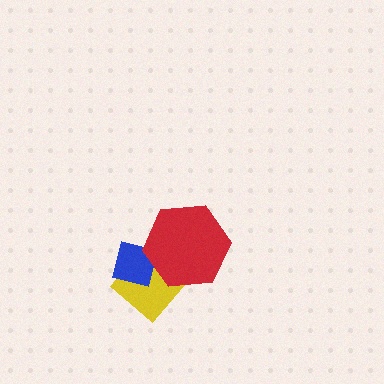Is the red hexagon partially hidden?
No, no other shape covers it.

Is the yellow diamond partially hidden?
Yes, it is partially covered by another shape.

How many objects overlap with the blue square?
2 objects overlap with the blue square.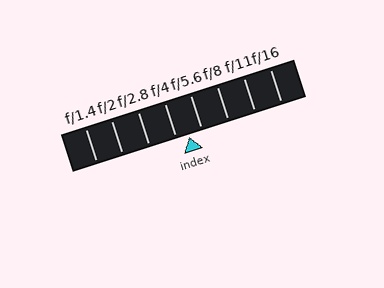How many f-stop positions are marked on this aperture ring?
There are 8 f-stop positions marked.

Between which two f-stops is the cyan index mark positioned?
The index mark is between f/4 and f/5.6.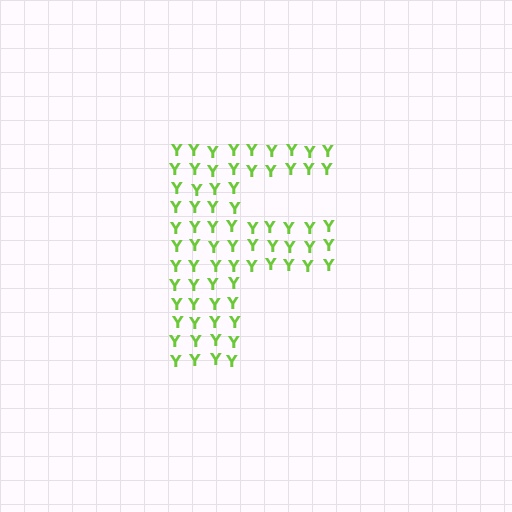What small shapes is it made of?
It is made of small letter Y's.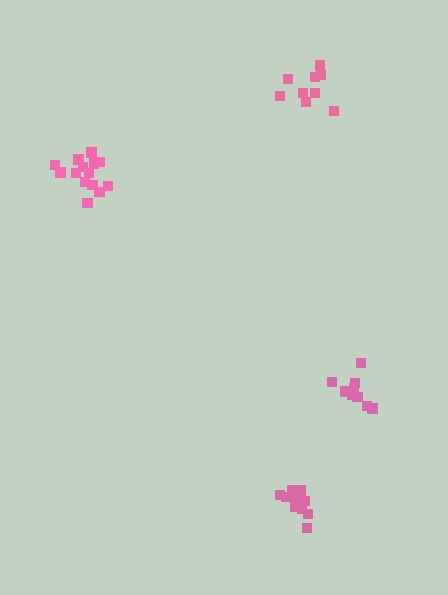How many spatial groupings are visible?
There are 4 spatial groupings.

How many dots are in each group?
Group 1: 9 dots, Group 2: 14 dots, Group 3: 9 dots, Group 4: 14 dots (46 total).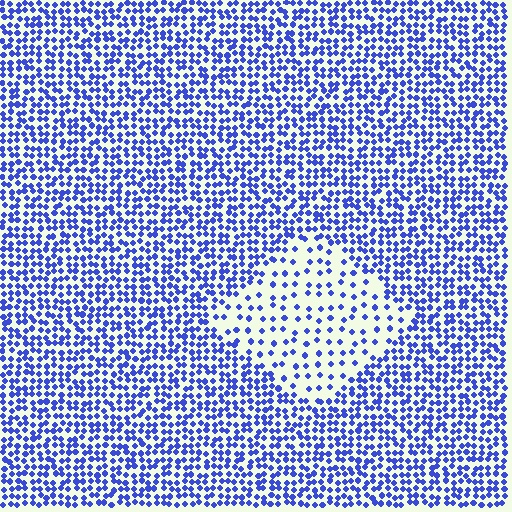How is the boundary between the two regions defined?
The boundary is defined by a change in element density (approximately 2.6x ratio). All elements are the same color, size, and shape.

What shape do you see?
I see a diamond.